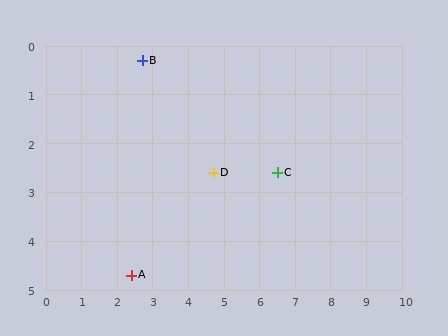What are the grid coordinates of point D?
Point D is at approximately (4.7, 2.6).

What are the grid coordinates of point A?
Point A is at approximately (2.4, 4.7).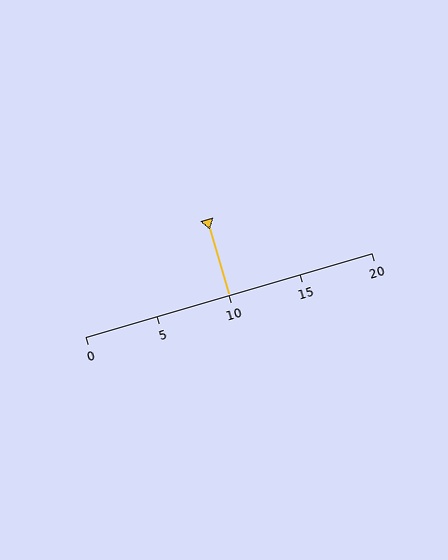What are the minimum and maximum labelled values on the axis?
The axis runs from 0 to 20.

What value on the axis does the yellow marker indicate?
The marker indicates approximately 10.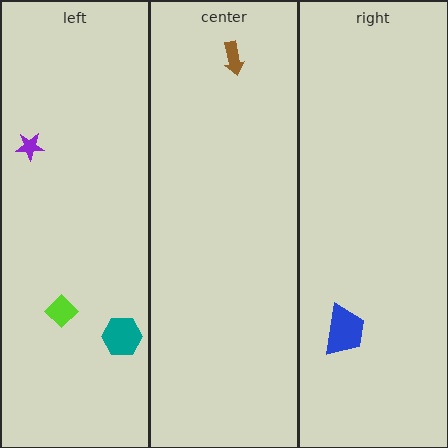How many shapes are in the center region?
1.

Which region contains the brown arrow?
The center region.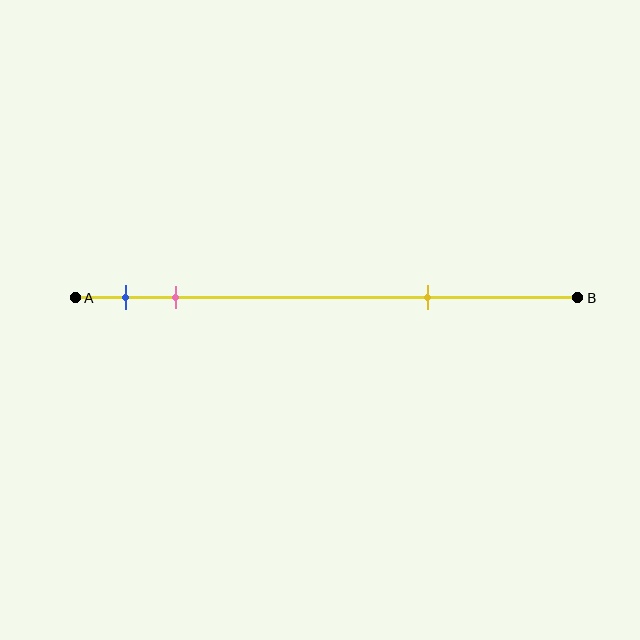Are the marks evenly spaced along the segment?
No, the marks are not evenly spaced.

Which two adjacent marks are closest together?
The blue and pink marks are the closest adjacent pair.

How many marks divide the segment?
There are 3 marks dividing the segment.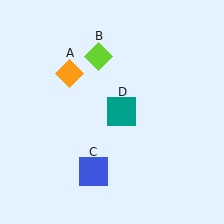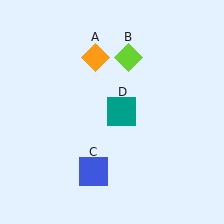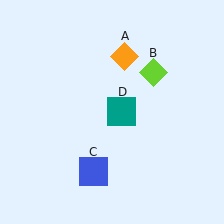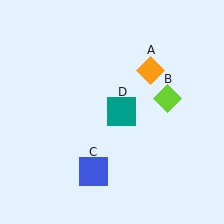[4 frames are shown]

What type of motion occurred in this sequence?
The orange diamond (object A), lime diamond (object B) rotated clockwise around the center of the scene.